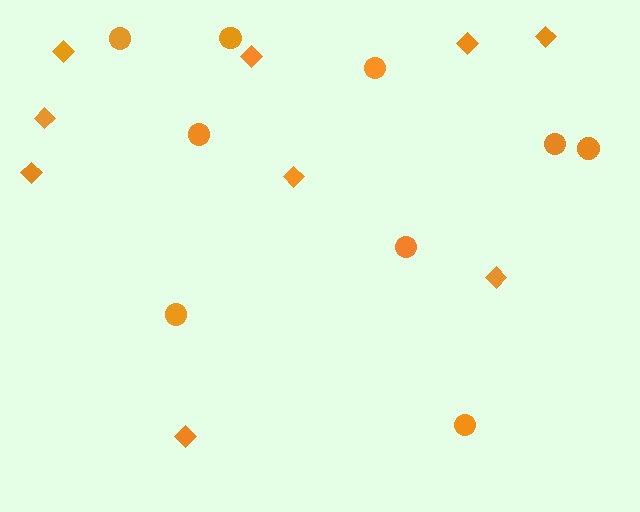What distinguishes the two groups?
There are 2 groups: one group of diamonds (9) and one group of circles (9).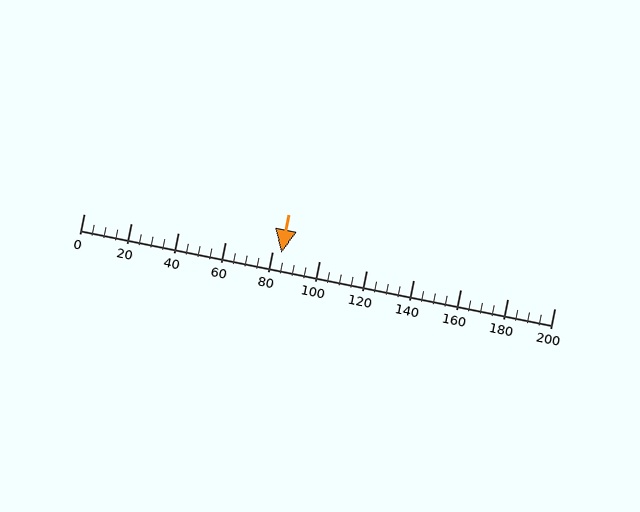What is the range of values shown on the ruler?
The ruler shows values from 0 to 200.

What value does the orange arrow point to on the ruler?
The orange arrow points to approximately 84.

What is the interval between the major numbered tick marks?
The major tick marks are spaced 20 units apart.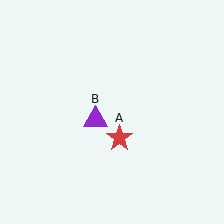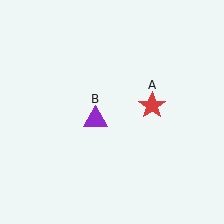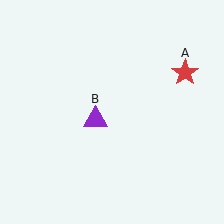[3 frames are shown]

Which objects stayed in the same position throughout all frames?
Purple triangle (object B) remained stationary.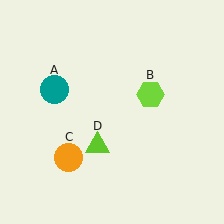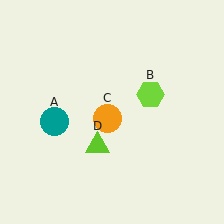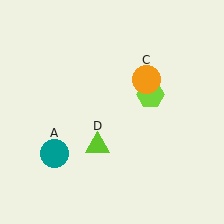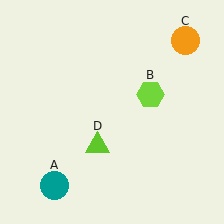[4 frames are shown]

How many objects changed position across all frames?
2 objects changed position: teal circle (object A), orange circle (object C).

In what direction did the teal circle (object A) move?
The teal circle (object A) moved down.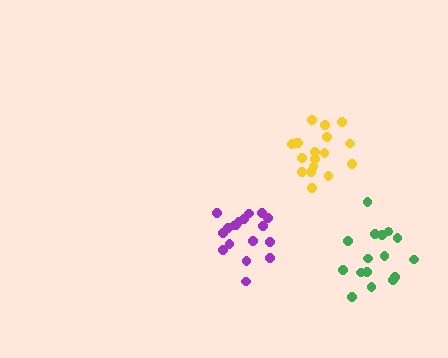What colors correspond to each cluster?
The clusters are colored: green, purple, yellow.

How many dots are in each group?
Group 1: 16 dots, Group 2: 18 dots, Group 3: 18 dots (52 total).